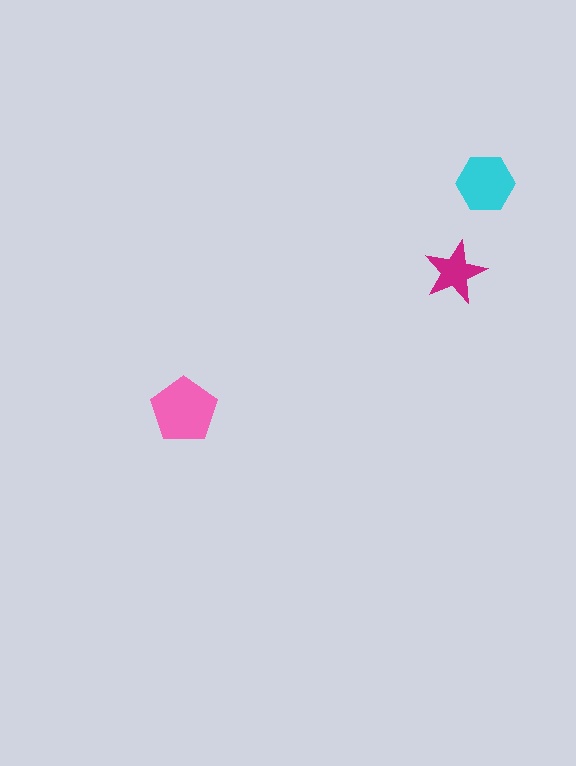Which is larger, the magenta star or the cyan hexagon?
The cyan hexagon.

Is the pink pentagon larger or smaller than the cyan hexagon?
Larger.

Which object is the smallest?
The magenta star.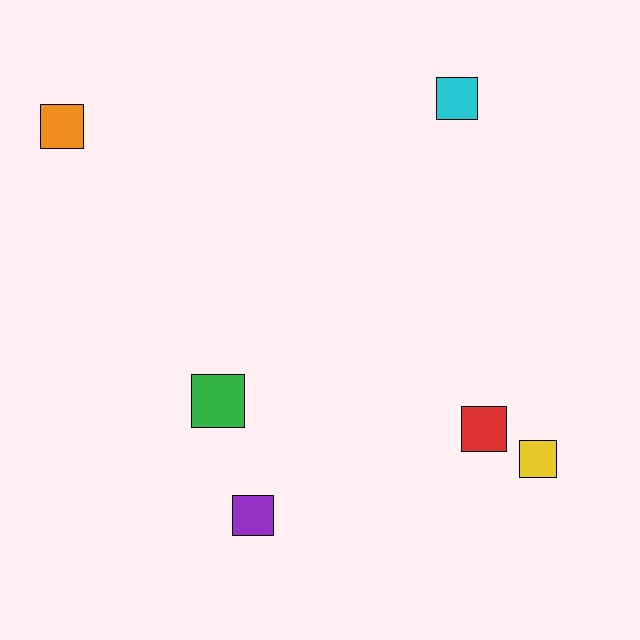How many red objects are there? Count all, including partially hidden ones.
There is 1 red object.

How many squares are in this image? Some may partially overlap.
There are 6 squares.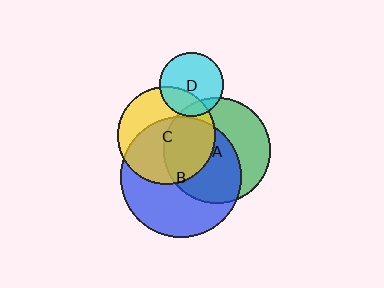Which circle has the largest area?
Circle B (blue).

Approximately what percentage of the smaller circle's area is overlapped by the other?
Approximately 60%.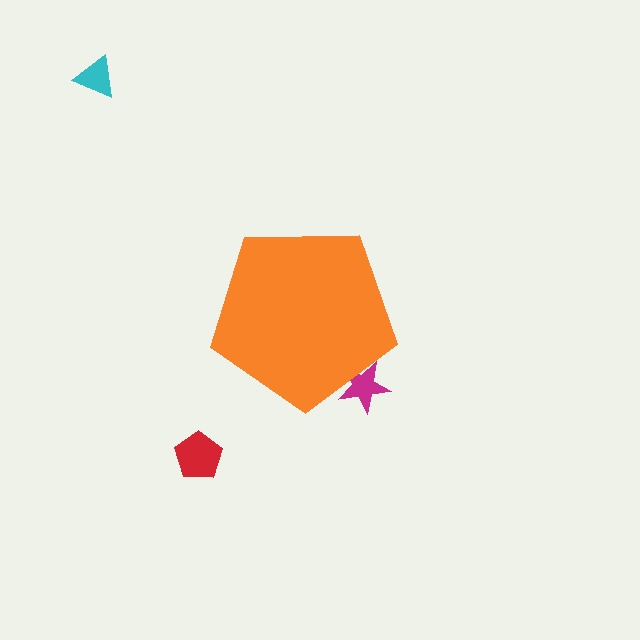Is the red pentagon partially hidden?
No, the red pentagon is fully visible.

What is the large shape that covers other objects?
An orange pentagon.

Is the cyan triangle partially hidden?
No, the cyan triangle is fully visible.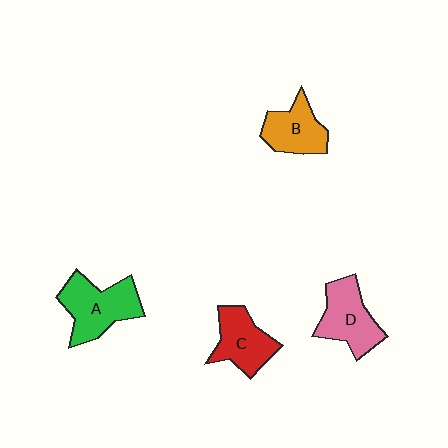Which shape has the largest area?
Shape A (green).